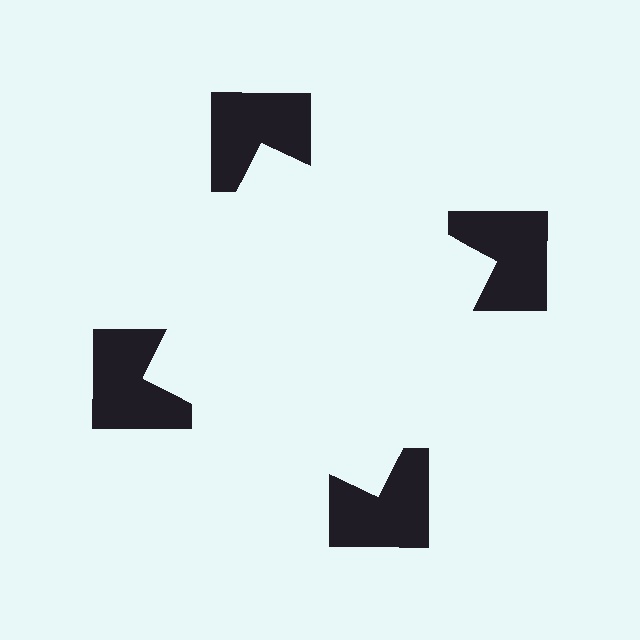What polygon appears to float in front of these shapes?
An illusory square — its edges are inferred from the aligned wedge cuts in the notched squares, not physically drawn.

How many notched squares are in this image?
There are 4 — one at each vertex of the illusory square.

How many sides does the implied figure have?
4 sides.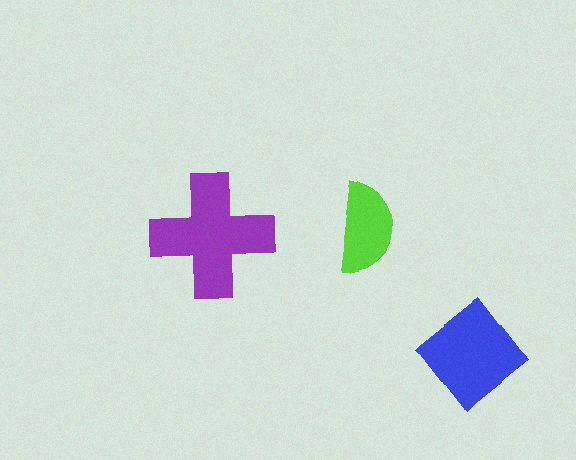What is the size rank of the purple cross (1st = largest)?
1st.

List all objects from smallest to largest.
The lime semicircle, the blue diamond, the purple cross.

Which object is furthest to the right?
The blue diamond is rightmost.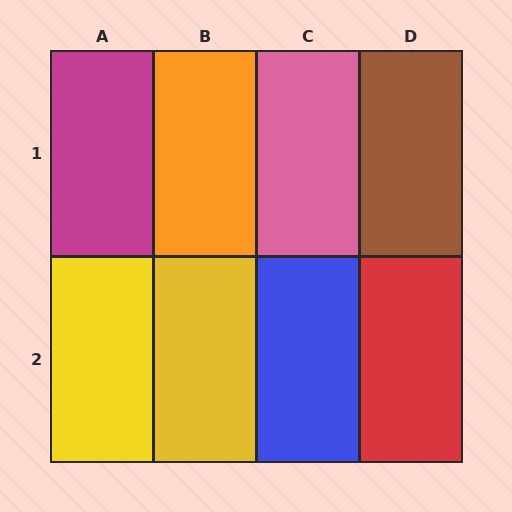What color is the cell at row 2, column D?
Red.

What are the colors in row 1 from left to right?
Magenta, orange, pink, brown.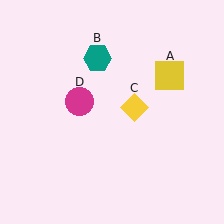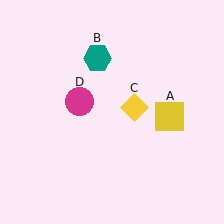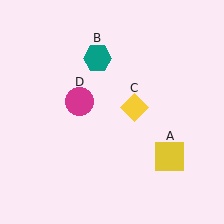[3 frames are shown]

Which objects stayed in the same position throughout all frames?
Teal hexagon (object B) and yellow diamond (object C) and magenta circle (object D) remained stationary.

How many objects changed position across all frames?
1 object changed position: yellow square (object A).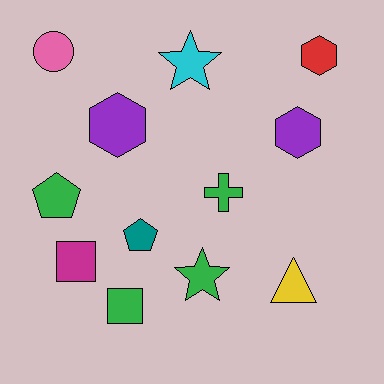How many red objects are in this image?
There is 1 red object.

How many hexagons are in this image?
There are 3 hexagons.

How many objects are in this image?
There are 12 objects.